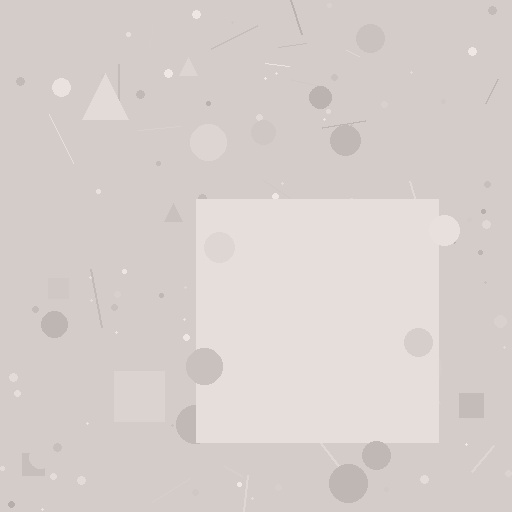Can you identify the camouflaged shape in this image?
The camouflaged shape is a square.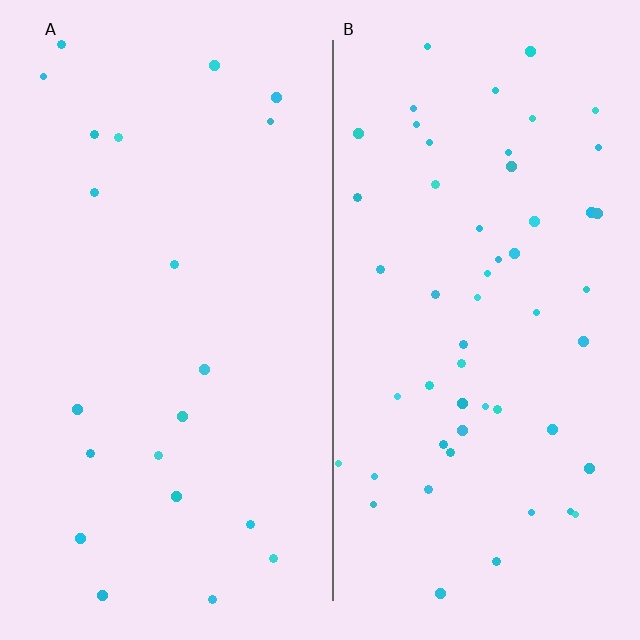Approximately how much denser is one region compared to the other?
Approximately 2.6× — region B over region A.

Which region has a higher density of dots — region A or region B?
B (the right).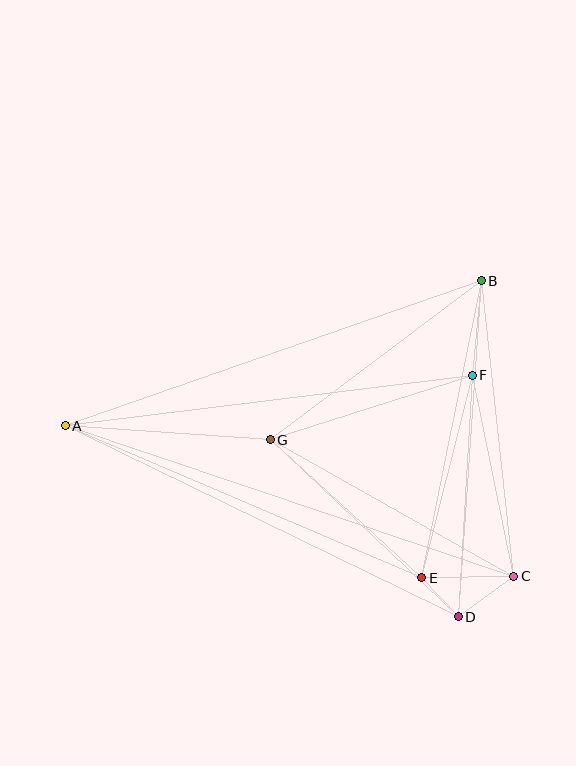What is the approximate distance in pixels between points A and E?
The distance between A and E is approximately 387 pixels.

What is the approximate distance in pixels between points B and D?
The distance between B and D is approximately 337 pixels.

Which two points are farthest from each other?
Points A and C are farthest from each other.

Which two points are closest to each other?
Points D and E are closest to each other.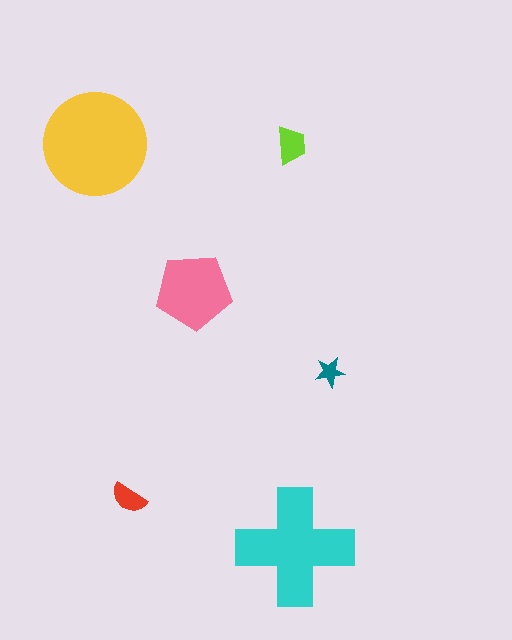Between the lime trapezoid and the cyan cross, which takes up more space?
The cyan cross.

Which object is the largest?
The yellow circle.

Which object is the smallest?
The teal star.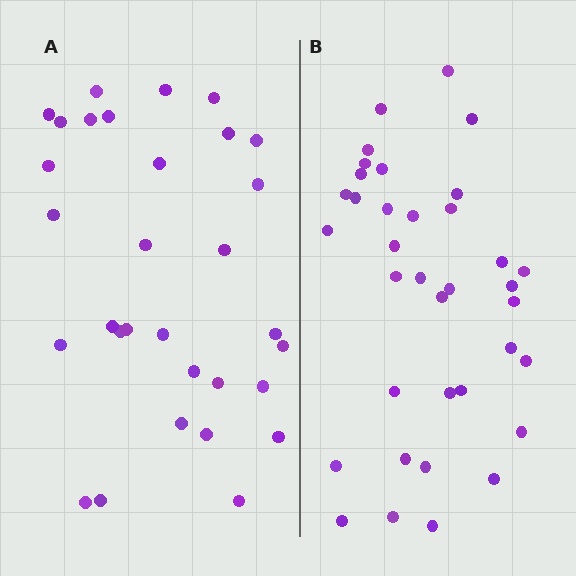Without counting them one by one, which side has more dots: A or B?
Region B (the right region) has more dots.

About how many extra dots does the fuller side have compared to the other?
Region B has about 5 more dots than region A.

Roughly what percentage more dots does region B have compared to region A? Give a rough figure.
About 15% more.